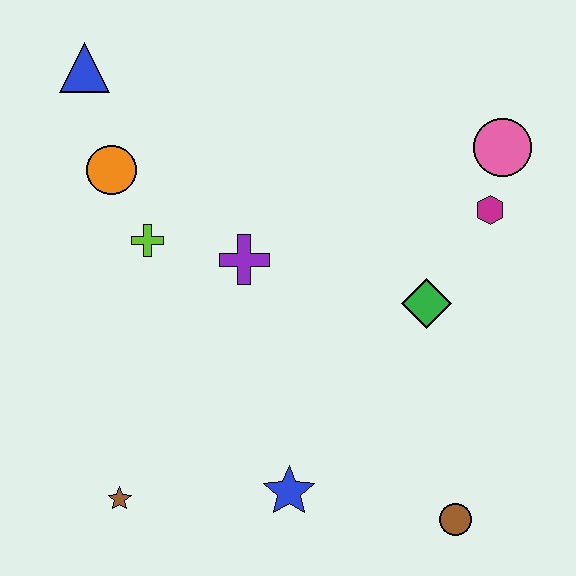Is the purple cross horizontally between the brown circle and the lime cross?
Yes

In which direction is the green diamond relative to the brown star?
The green diamond is to the right of the brown star.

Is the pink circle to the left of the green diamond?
No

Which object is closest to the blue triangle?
The orange circle is closest to the blue triangle.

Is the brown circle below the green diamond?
Yes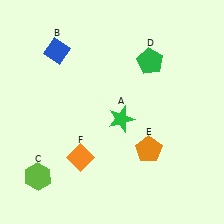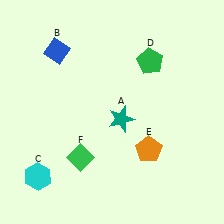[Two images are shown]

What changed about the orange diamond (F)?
In Image 1, F is orange. In Image 2, it changed to green.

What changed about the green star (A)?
In Image 1, A is green. In Image 2, it changed to teal.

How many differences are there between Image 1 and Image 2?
There are 3 differences between the two images.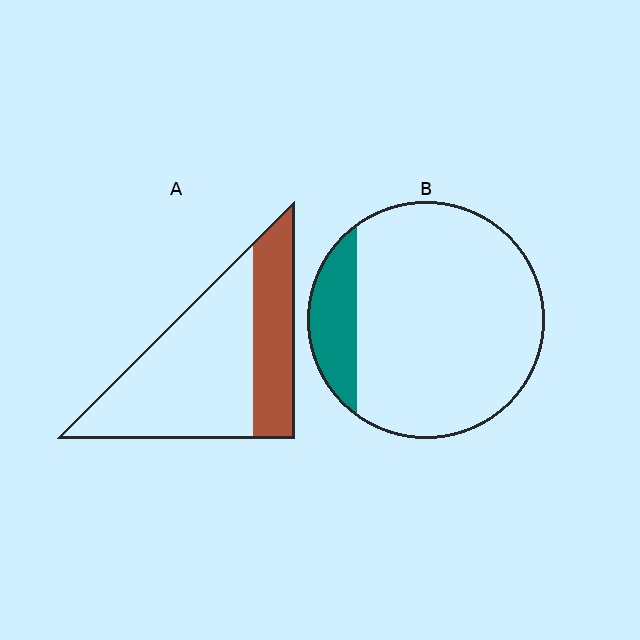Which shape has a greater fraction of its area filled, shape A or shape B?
Shape A.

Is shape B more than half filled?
No.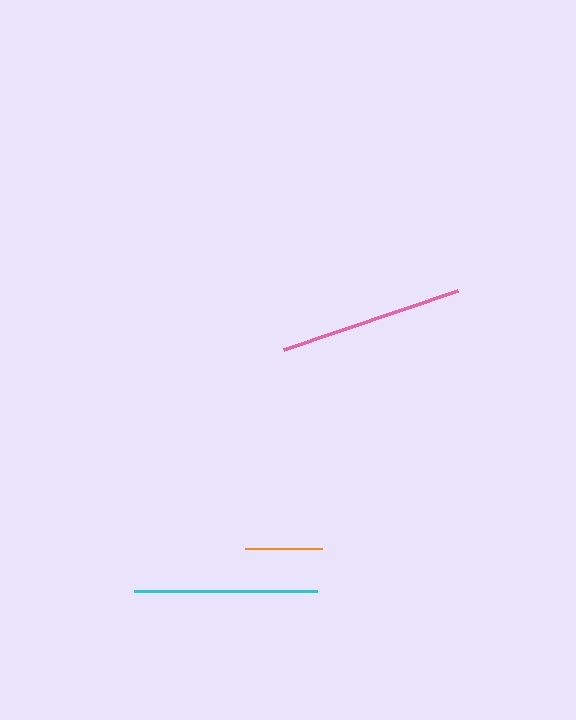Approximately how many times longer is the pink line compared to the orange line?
The pink line is approximately 2.4 times the length of the orange line.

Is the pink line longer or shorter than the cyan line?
The pink line is longer than the cyan line.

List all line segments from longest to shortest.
From longest to shortest: pink, cyan, orange.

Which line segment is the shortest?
The orange line is the shortest at approximately 77 pixels.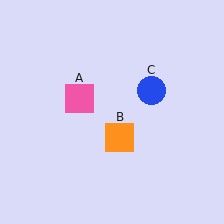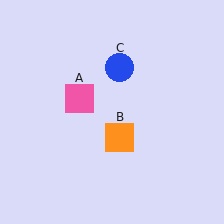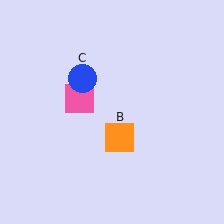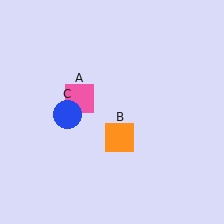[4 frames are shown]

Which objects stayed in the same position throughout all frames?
Pink square (object A) and orange square (object B) remained stationary.